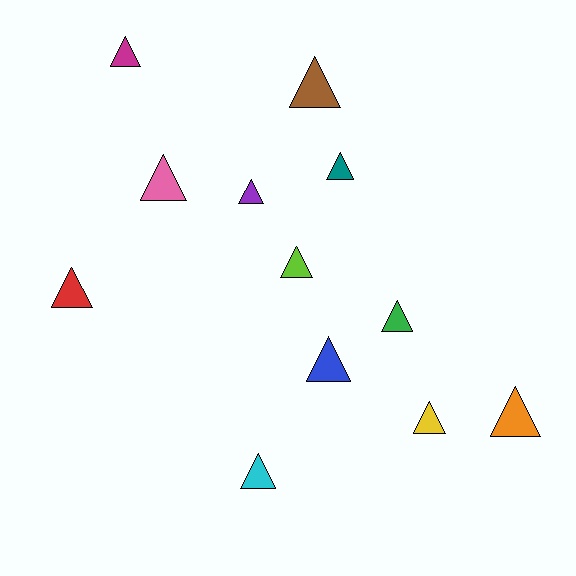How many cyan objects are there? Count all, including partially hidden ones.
There is 1 cyan object.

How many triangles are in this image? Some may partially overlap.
There are 12 triangles.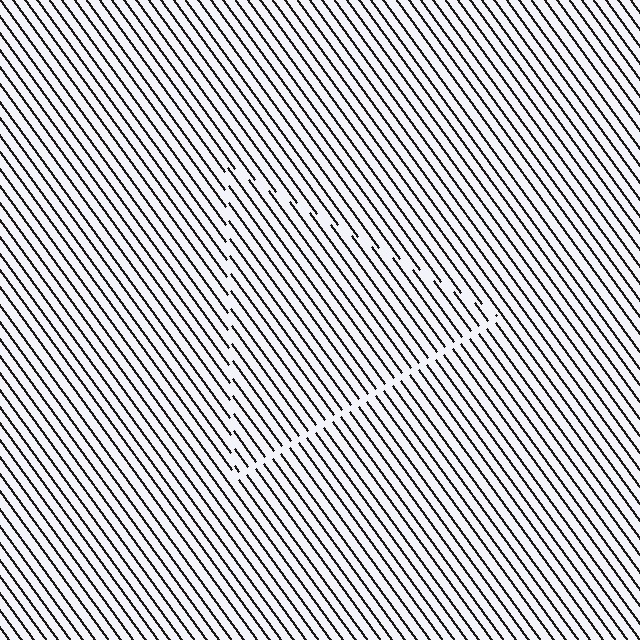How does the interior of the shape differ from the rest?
The interior of the shape contains the same grating, shifted by half a period — the contour is defined by the phase discontinuity where line-ends from the inner and outer gratings abut.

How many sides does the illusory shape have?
3 sides — the line-ends trace a triangle.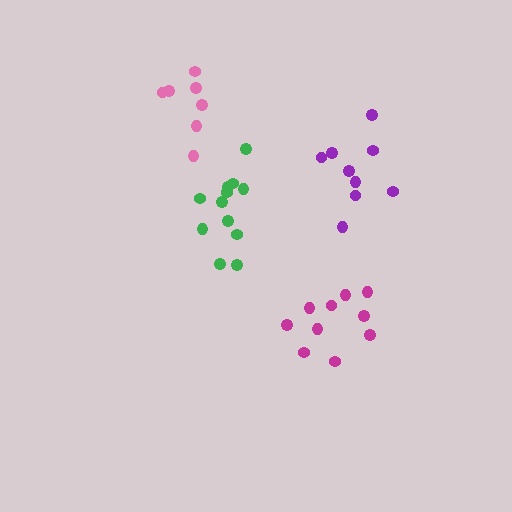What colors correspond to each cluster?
The clusters are colored: magenta, green, purple, pink.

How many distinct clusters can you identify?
There are 4 distinct clusters.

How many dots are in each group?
Group 1: 10 dots, Group 2: 12 dots, Group 3: 9 dots, Group 4: 7 dots (38 total).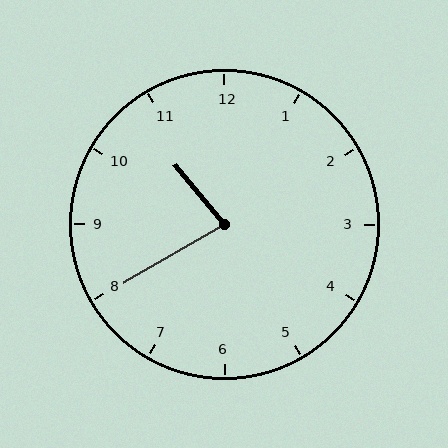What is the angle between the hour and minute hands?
Approximately 80 degrees.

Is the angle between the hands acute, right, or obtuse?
It is acute.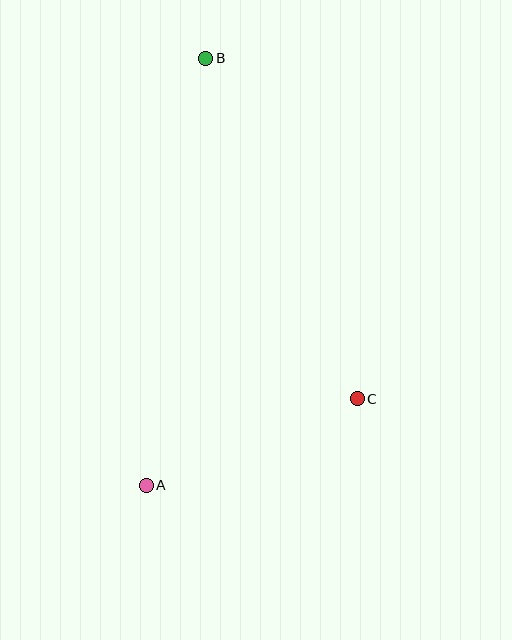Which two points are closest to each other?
Points A and C are closest to each other.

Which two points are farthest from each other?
Points A and B are farthest from each other.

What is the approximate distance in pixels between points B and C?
The distance between B and C is approximately 372 pixels.